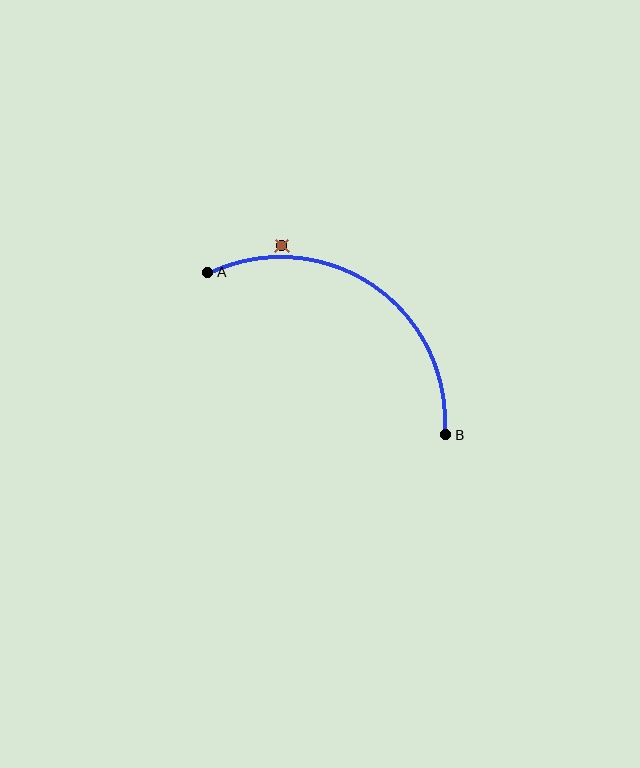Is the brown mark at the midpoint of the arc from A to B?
No — the brown mark does not lie on the arc at all. It sits slightly outside the curve.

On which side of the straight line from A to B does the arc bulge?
The arc bulges above and to the right of the straight line connecting A and B.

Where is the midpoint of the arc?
The arc midpoint is the point on the curve farthest from the straight line joining A and B. It sits above and to the right of that line.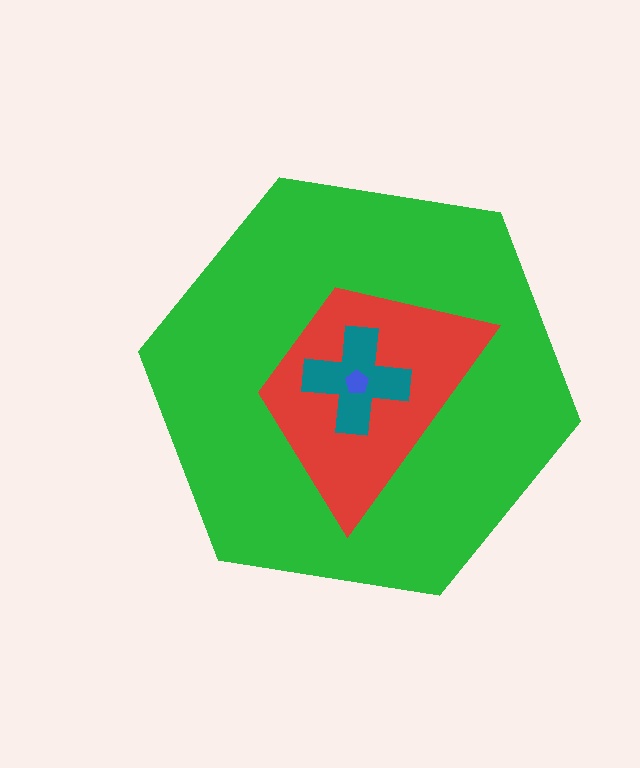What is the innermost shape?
The blue pentagon.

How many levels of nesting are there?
4.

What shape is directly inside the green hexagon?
The red trapezoid.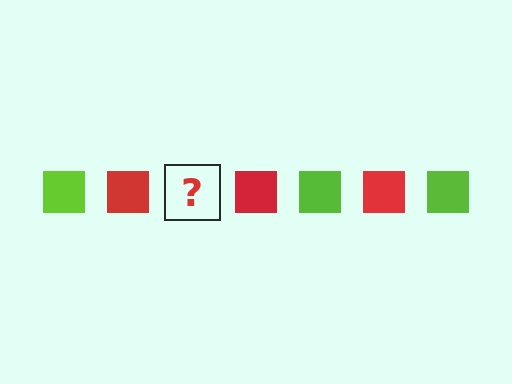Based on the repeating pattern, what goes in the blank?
The blank should be a lime square.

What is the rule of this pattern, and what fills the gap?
The rule is that the pattern cycles through lime, red squares. The gap should be filled with a lime square.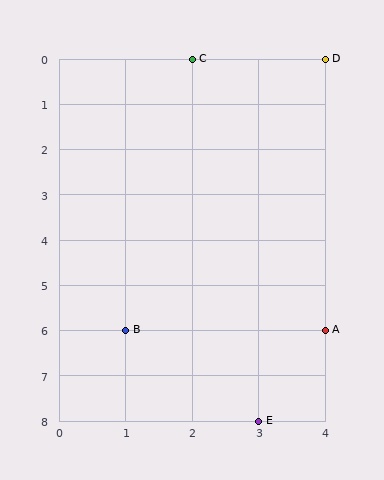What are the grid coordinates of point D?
Point D is at grid coordinates (4, 0).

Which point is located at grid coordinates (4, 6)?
Point A is at (4, 6).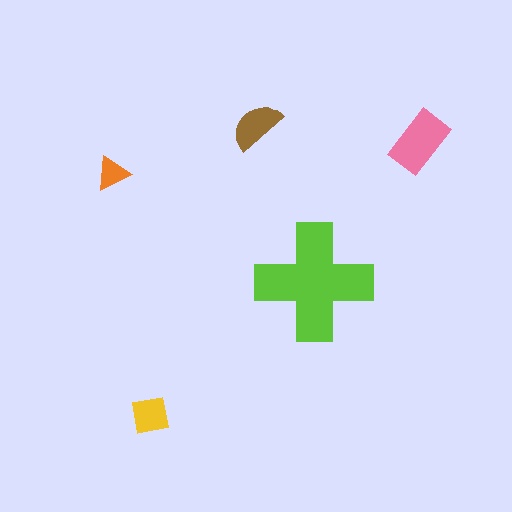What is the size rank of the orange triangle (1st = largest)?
5th.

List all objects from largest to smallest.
The lime cross, the pink rectangle, the brown semicircle, the yellow square, the orange triangle.